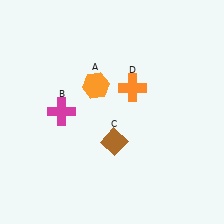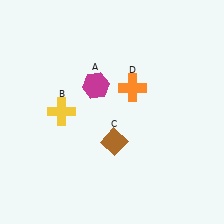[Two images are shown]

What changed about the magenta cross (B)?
In Image 1, B is magenta. In Image 2, it changed to yellow.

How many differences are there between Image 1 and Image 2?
There are 2 differences between the two images.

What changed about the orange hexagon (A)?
In Image 1, A is orange. In Image 2, it changed to magenta.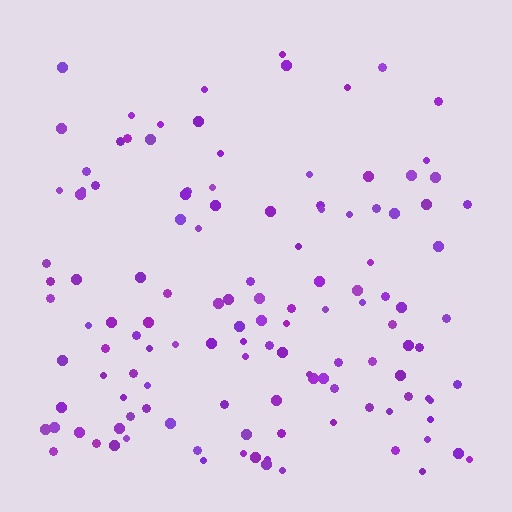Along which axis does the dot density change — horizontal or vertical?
Vertical.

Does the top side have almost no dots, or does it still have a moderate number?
Still a moderate number, just noticeably fewer than the bottom.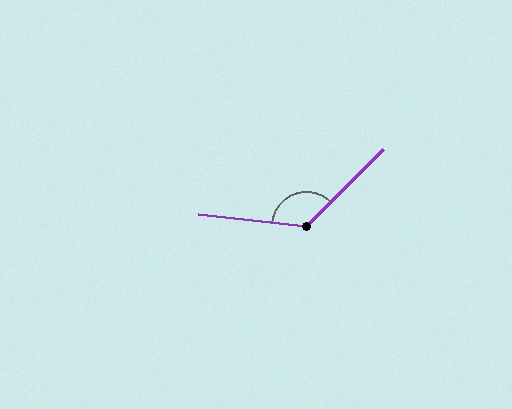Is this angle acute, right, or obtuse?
It is obtuse.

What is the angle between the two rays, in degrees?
Approximately 128 degrees.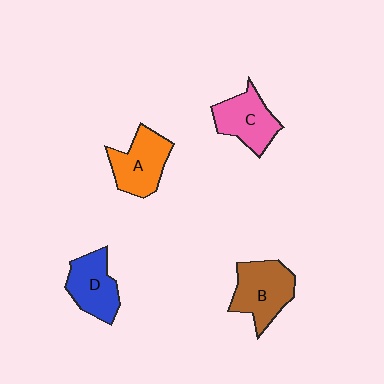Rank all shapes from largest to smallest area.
From largest to smallest: B (brown), A (orange), C (pink), D (blue).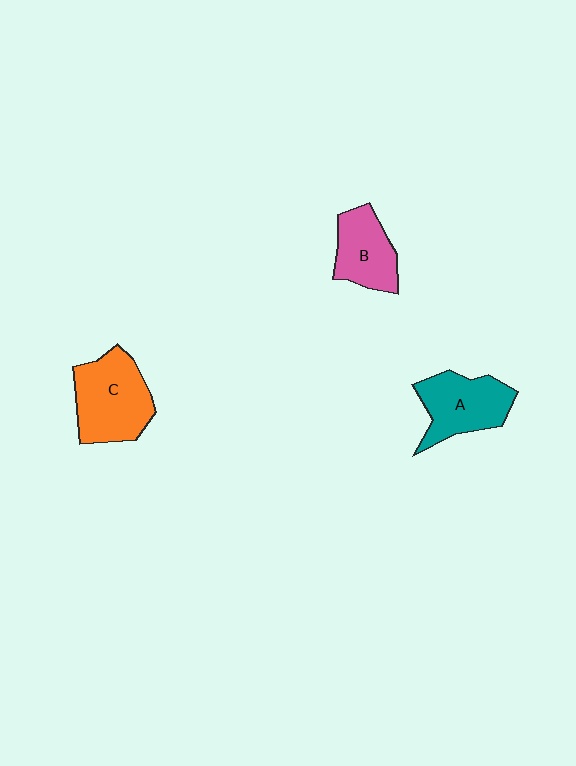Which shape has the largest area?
Shape C (orange).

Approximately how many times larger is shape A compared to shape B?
Approximately 1.2 times.